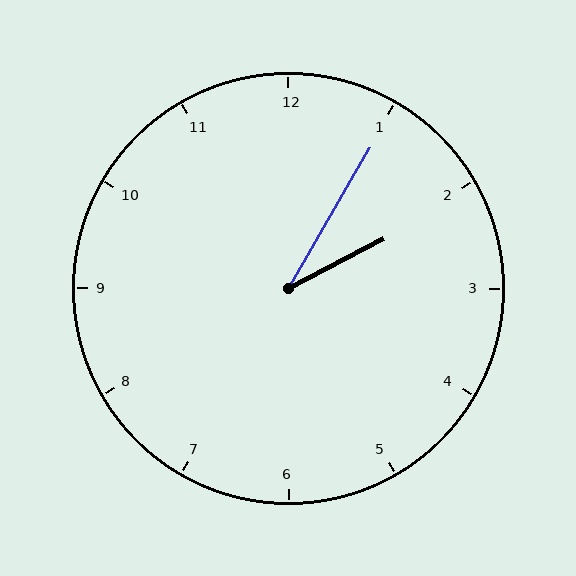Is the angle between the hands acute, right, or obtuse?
It is acute.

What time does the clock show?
2:05.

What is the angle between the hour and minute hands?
Approximately 32 degrees.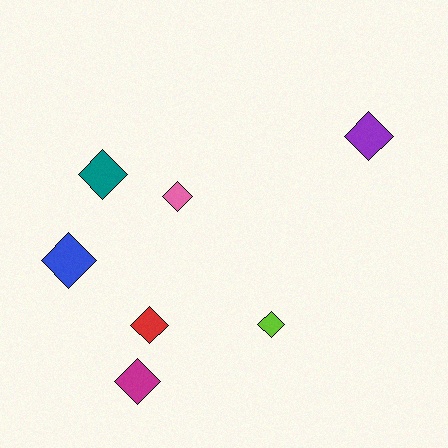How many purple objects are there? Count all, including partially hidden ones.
There is 1 purple object.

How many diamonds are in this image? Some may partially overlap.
There are 7 diamonds.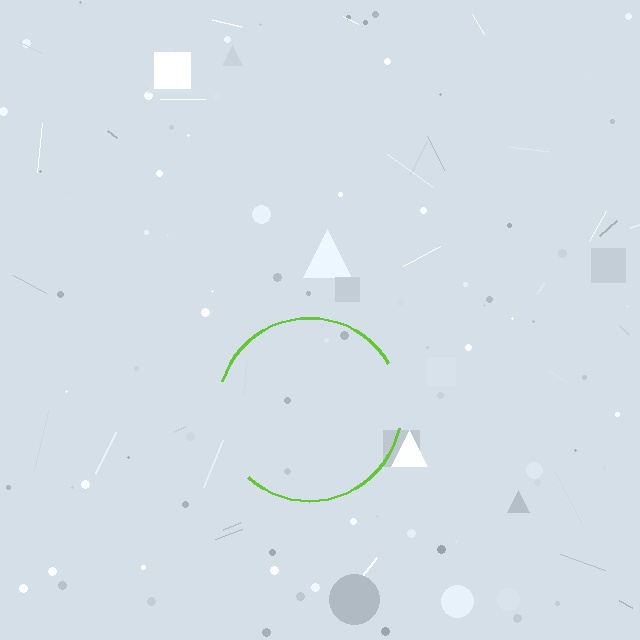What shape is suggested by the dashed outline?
The dashed outline suggests a circle.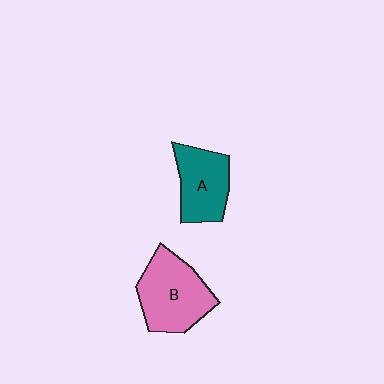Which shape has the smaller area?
Shape A (teal).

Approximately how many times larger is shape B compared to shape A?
Approximately 1.3 times.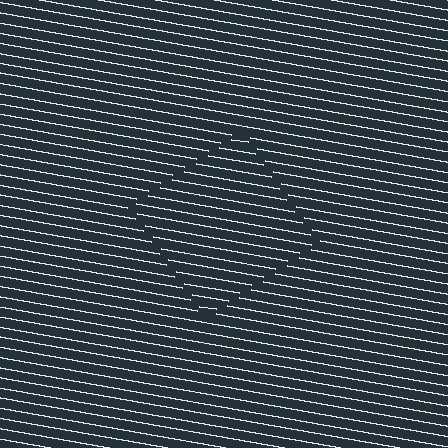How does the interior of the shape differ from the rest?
The interior of the shape contains the same grating, shifted by half a period — the contour is defined by the phase discontinuity where line-ends from the inner and outer gratings abut.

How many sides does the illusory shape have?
4 sides — the line-ends trace a square.